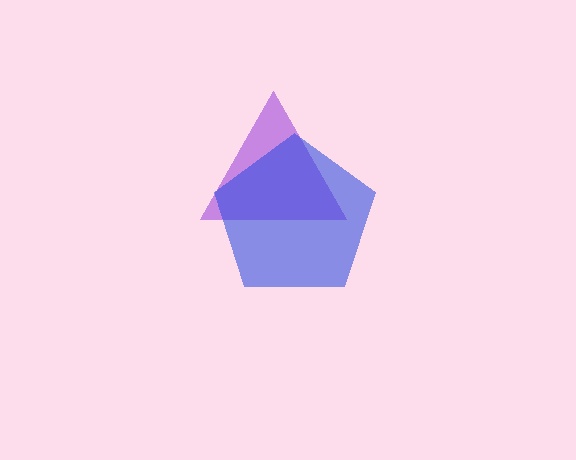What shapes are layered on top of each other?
The layered shapes are: a purple triangle, a blue pentagon.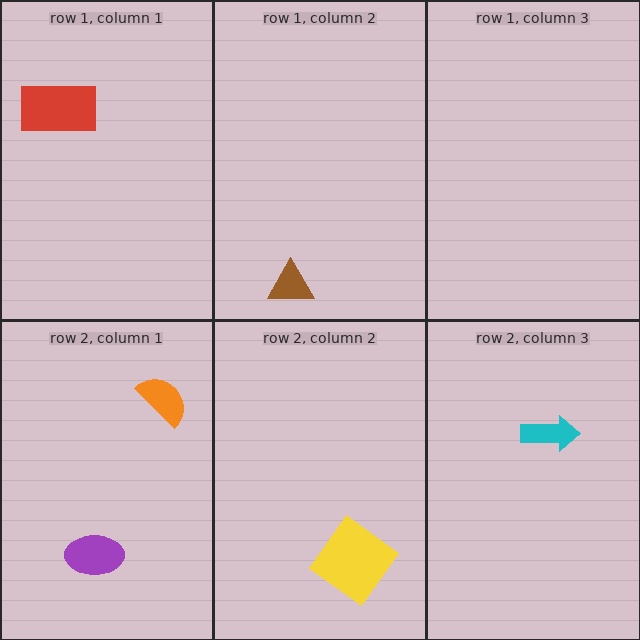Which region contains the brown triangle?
The row 1, column 2 region.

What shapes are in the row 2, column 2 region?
The yellow diamond.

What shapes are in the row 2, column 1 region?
The purple ellipse, the orange semicircle.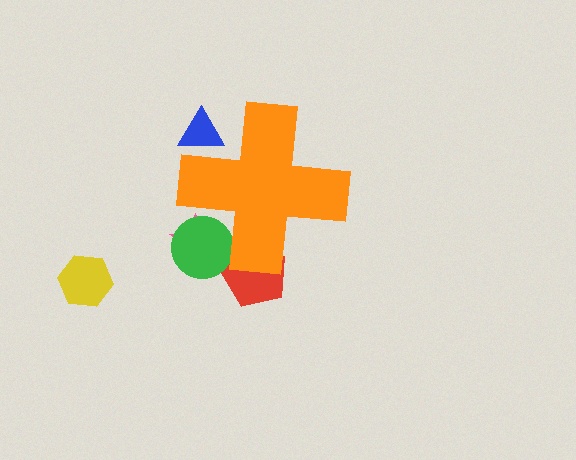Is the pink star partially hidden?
Yes, the pink star is partially hidden behind the orange cross.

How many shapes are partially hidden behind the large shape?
4 shapes are partially hidden.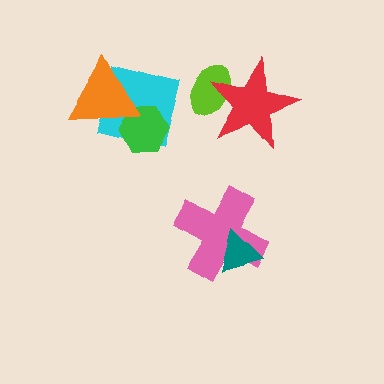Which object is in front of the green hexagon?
The orange triangle is in front of the green hexagon.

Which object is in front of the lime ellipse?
The red star is in front of the lime ellipse.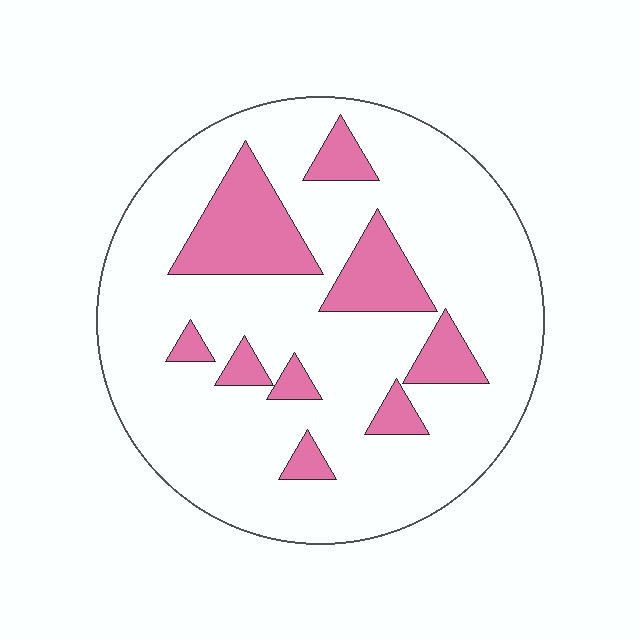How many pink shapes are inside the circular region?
9.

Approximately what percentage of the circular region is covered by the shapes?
Approximately 20%.